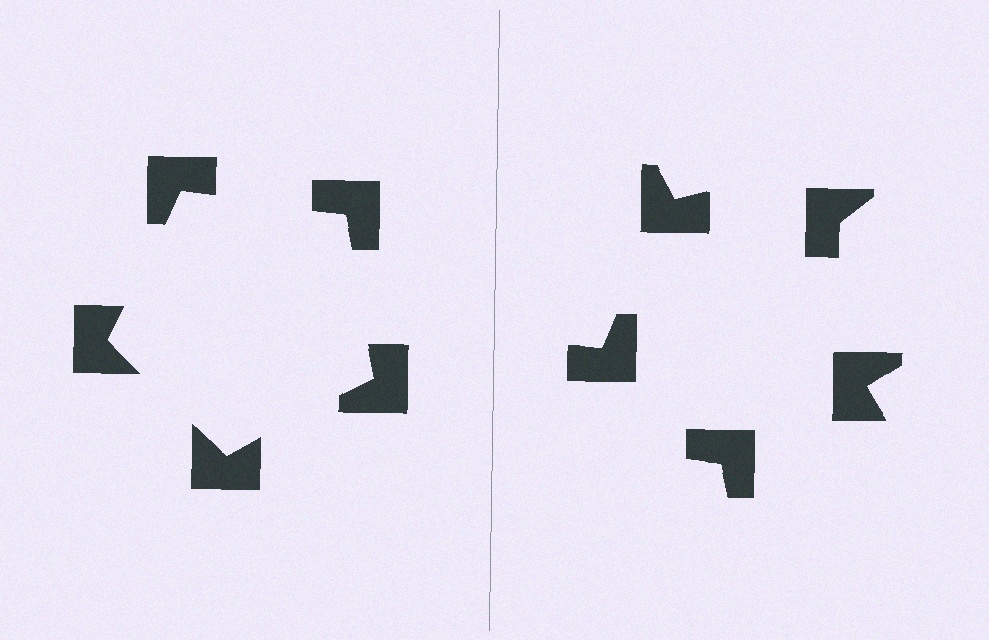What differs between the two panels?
The notched squares are positioned identically on both sides; only the wedge orientations differ. On the left they align to a pentagon; on the right they are misaligned.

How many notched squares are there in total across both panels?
10 — 5 on each side.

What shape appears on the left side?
An illusory pentagon.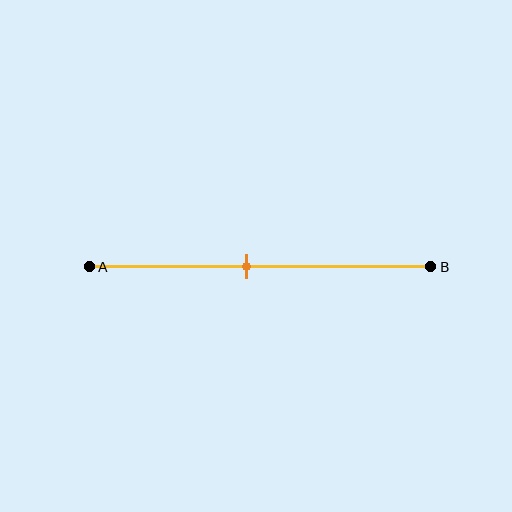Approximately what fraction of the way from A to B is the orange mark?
The orange mark is approximately 45% of the way from A to B.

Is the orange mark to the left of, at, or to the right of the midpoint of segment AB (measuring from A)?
The orange mark is to the left of the midpoint of segment AB.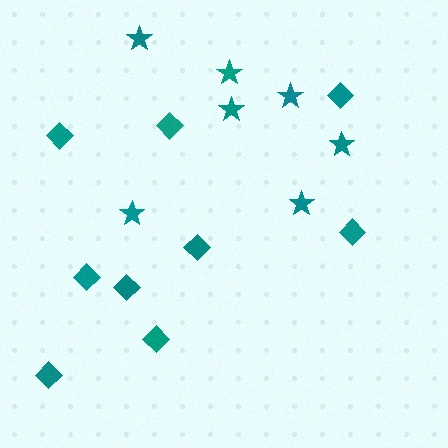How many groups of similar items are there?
There are 2 groups: one group of stars (7) and one group of diamonds (9).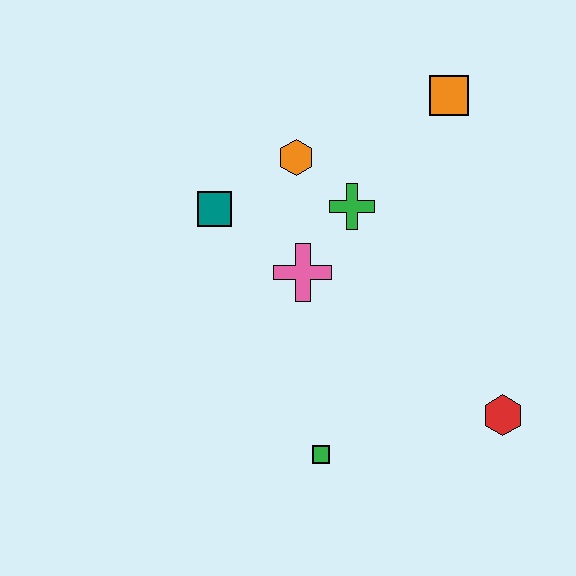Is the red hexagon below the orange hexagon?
Yes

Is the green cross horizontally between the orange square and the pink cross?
Yes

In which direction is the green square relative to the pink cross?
The green square is below the pink cross.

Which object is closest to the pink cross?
The green cross is closest to the pink cross.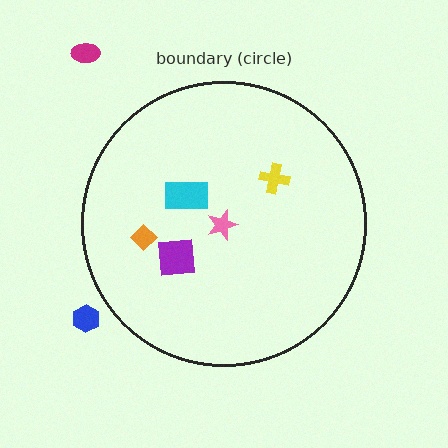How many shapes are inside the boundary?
5 inside, 2 outside.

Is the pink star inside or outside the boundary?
Inside.